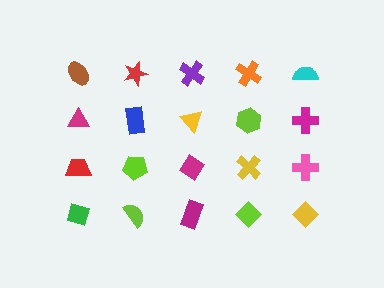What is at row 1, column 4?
An orange cross.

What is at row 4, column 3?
A magenta rectangle.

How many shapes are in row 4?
5 shapes.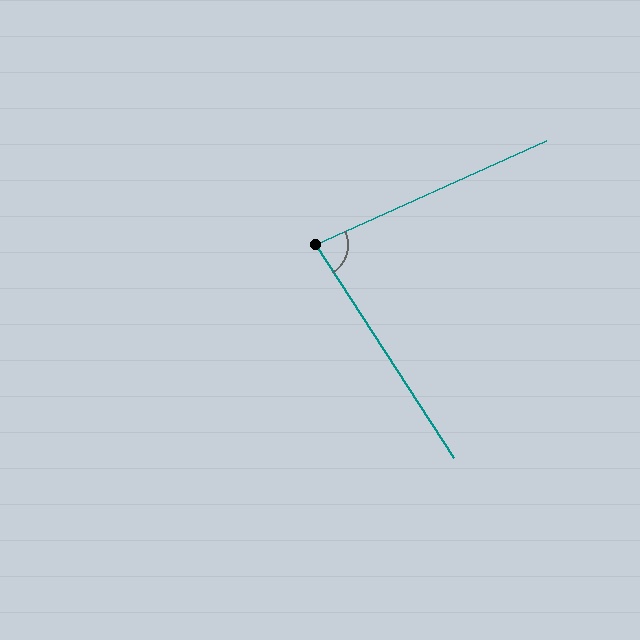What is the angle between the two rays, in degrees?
Approximately 81 degrees.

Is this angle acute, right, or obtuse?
It is acute.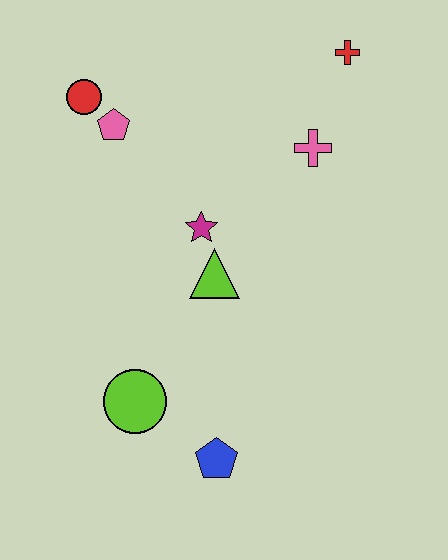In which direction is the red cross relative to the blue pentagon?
The red cross is above the blue pentagon.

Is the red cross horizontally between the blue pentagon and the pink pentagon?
No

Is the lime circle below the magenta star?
Yes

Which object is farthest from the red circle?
The blue pentagon is farthest from the red circle.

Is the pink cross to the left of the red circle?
No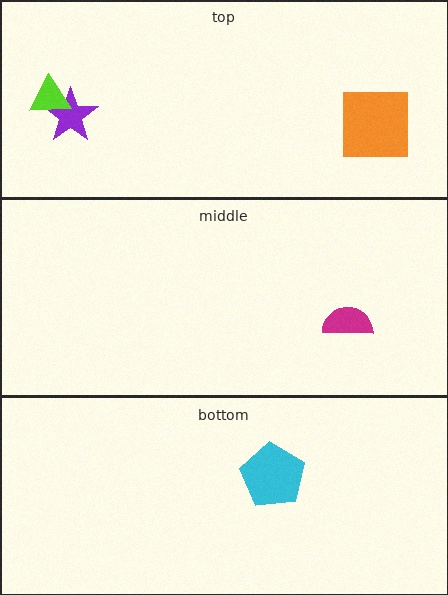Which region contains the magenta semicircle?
The middle region.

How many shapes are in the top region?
3.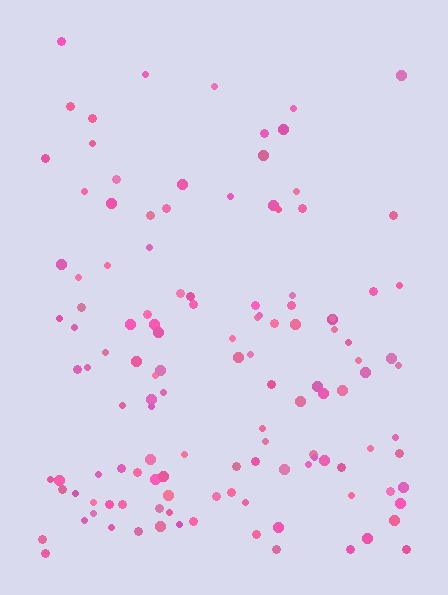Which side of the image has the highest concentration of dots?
The bottom.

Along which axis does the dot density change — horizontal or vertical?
Vertical.